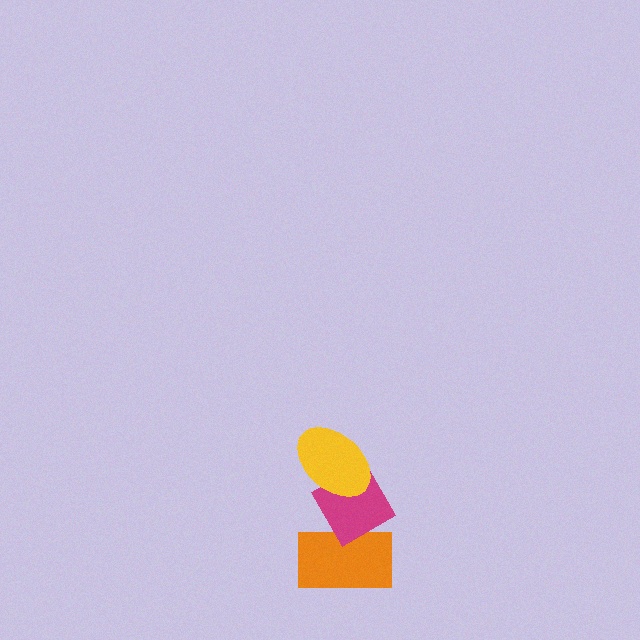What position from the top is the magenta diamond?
The magenta diamond is 2nd from the top.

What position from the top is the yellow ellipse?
The yellow ellipse is 1st from the top.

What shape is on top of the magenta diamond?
The yellow ellipse is on top of the magenta diamond.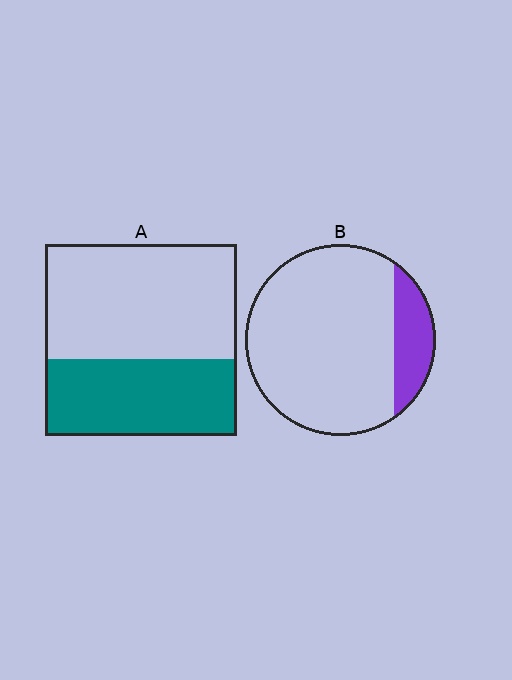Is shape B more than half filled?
No.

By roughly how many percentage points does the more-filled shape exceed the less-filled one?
By roughly 25 percentage points (A over B).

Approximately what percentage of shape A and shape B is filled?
A is approximately 40% and B is approximately 15%.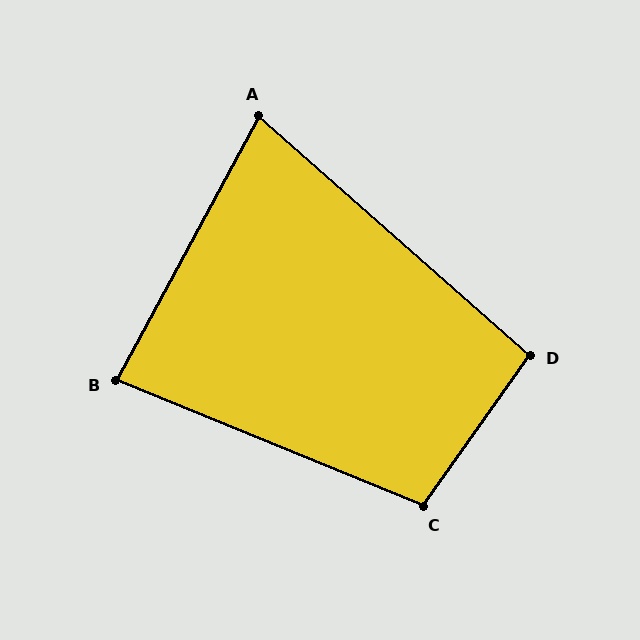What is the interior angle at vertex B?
Approximately 84 degrees (acute).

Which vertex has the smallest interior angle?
A, at approximately 77 degrees.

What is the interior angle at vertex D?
Approximately 96 degrees (obtuse).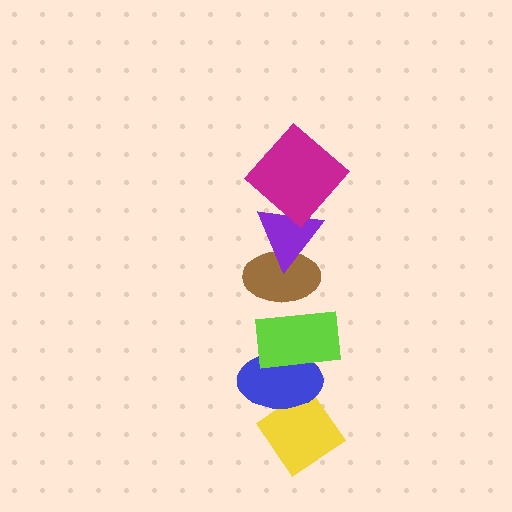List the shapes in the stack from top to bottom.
From top to bottom: the magenta diamond, the purple triangle, the brown ellipse, the lime rectangle, the blue ellipse, the yellow diamond.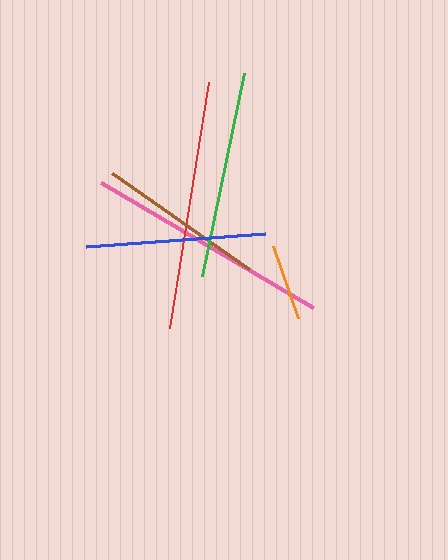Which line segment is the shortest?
The orange line is the shortest at approximately 77 pixels.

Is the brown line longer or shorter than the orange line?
The brown line is longer than the orange line.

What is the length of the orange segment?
The orange segment is approximately 77 pixels long.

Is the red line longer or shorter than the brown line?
The red line is longer than the brown line.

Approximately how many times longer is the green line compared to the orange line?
The green line is approximately 2.7 times the length of the orange line.